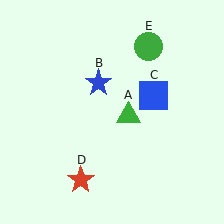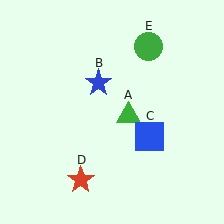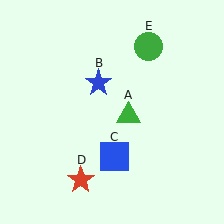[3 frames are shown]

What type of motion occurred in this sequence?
The blue square (object C) rotated clockwise around the center of the scene.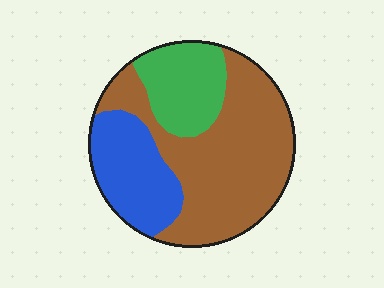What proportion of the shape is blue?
Blue covers about 25% of the shape.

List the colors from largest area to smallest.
From largest to smallest: brown, blue, green.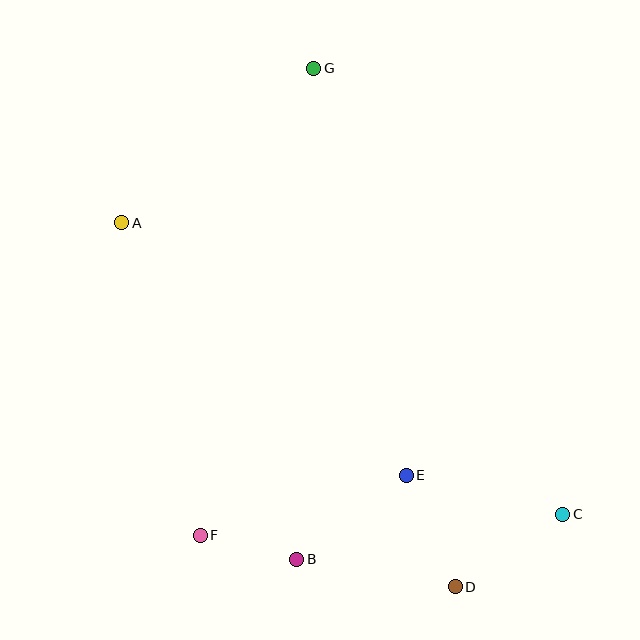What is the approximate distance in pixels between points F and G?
The distance between F and G is approximately 481 pixels.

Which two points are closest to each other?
Points B and F are closest to each other.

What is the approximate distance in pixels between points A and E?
The distance between A and E is approximately 380 pixels.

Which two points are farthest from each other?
Points D and G are farthest from each other.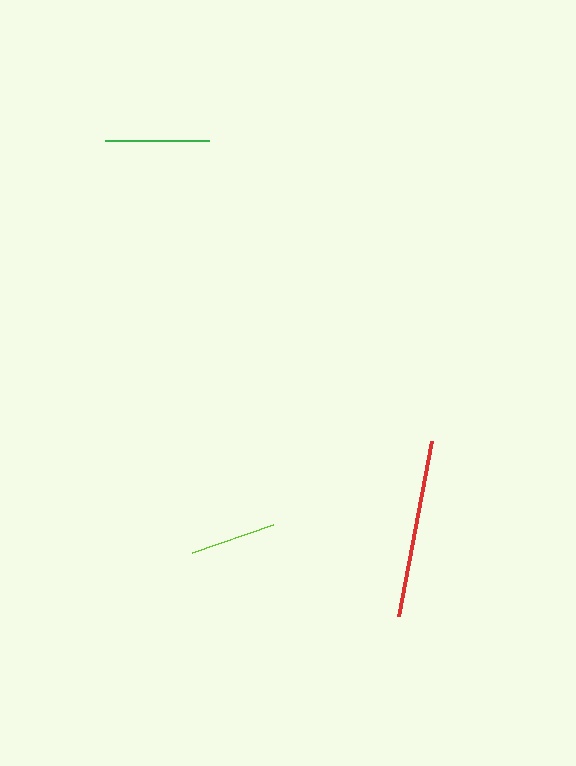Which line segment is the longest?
The red line is the longest at approximately 178 pixels.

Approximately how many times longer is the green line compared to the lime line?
The green line is approximately 1.2 times the length of the lime line.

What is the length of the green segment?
The green segment is approximately 104 pixels long.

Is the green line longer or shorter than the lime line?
The green line is longer than the lime line.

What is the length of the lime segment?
The lime segment is approximately 86 pixels long.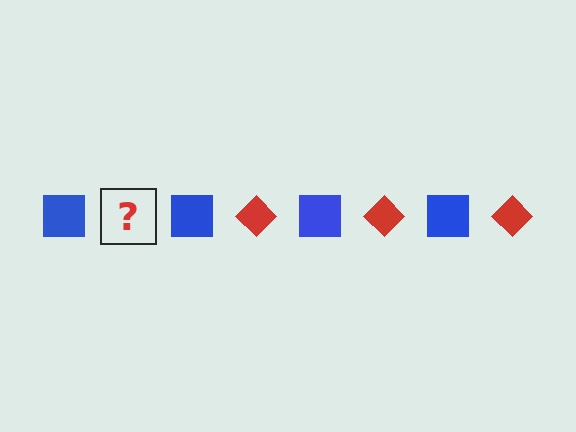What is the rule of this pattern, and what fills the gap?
The rule is that the pattern alternates between blue square and red diamond. The gap should be filled with a red diamond.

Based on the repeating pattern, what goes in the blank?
The blank should be a red diamond.